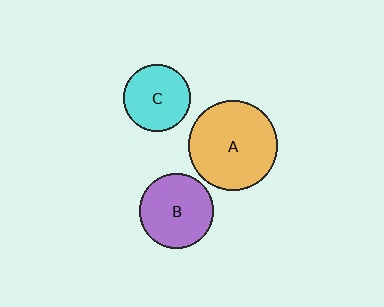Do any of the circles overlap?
No, none of the circles overlap.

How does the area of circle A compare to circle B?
Approximately 1.4 times.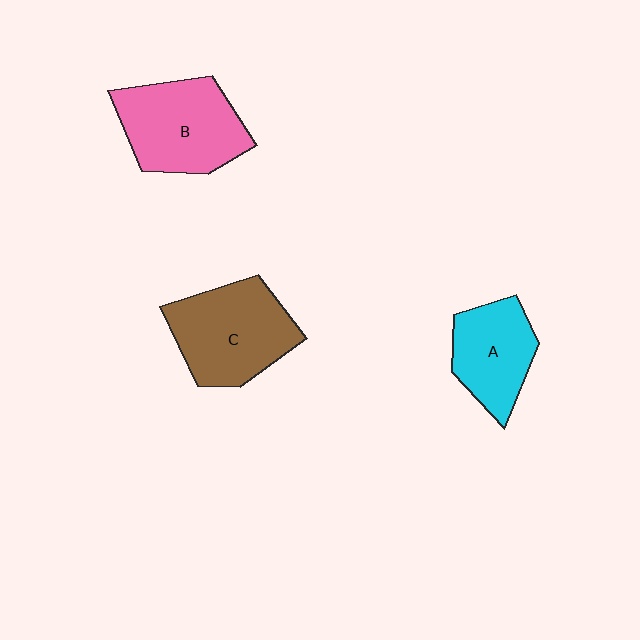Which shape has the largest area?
Shape C (brown).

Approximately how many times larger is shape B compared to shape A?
Approximately 1.4 times.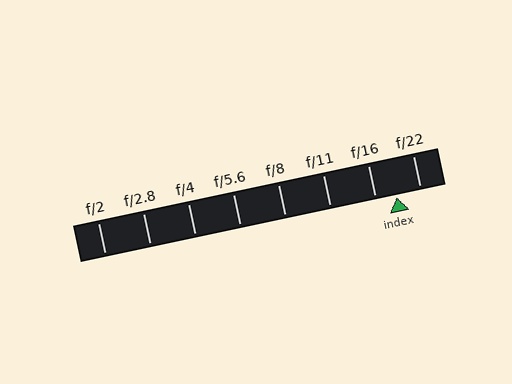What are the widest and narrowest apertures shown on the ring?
The widest aperture shown is f/2 and the narrowest is f/22.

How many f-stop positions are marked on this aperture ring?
There are 8 f-stop positions marked.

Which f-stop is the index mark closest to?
The index mark is closest to f/16.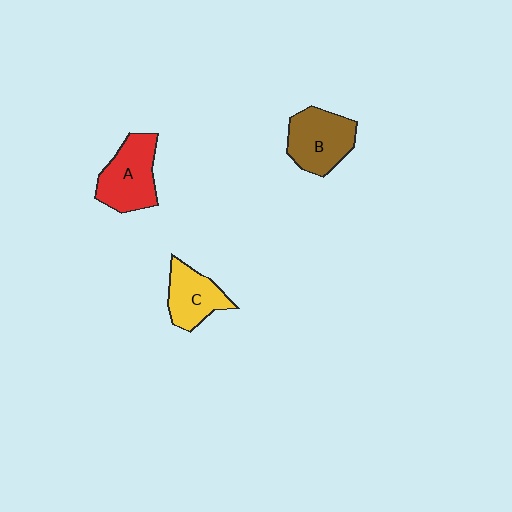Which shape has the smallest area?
Shape C (yellow).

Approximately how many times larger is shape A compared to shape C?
Approximately 1.3 times.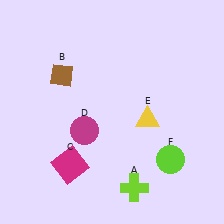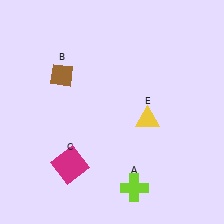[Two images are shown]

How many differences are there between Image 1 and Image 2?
There are 2 differences between the two images.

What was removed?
The magenta circle (D), the lime circle (F) were removed in Image 2.